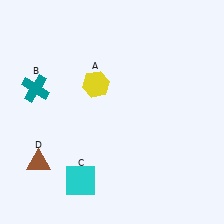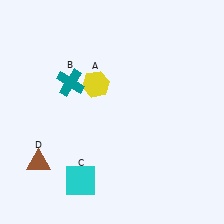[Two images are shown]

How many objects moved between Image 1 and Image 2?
1 object moved between the two images.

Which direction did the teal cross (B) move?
The teal cross (B) moved right.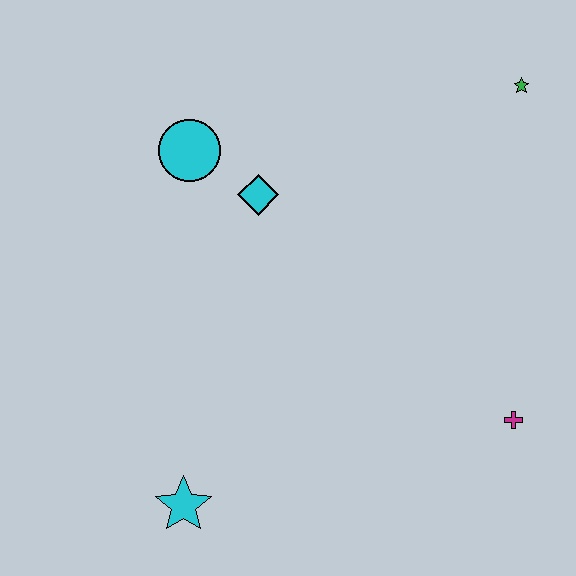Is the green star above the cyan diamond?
Yes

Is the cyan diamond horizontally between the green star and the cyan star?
Yes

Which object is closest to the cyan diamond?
The cyan circle is closest to the cyan diamond.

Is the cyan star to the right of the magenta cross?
No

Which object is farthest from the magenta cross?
The cyan circle is farthest from the magenta cross.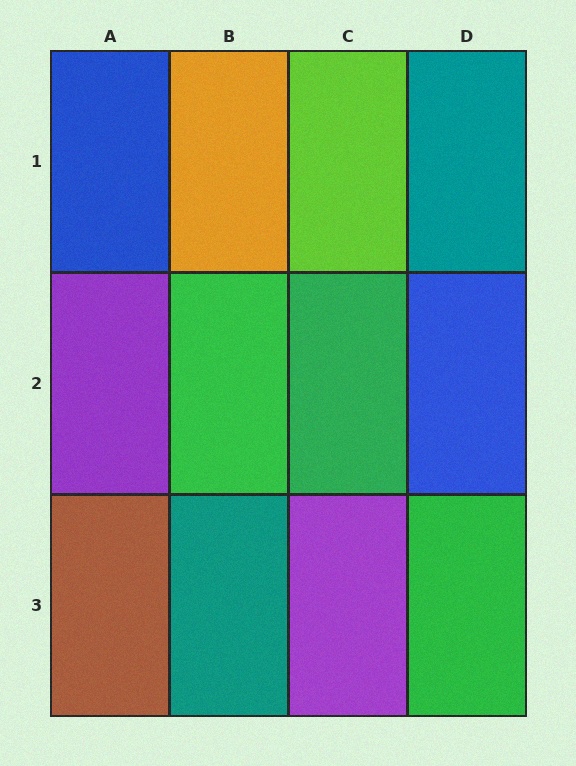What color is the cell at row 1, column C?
Lime.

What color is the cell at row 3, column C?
Purple.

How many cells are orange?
1 cell is orange.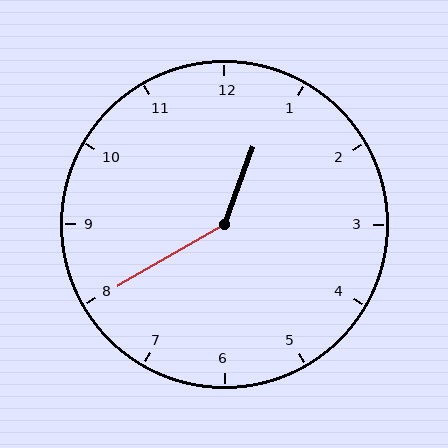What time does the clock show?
12:40.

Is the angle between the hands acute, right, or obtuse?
It is obtuse.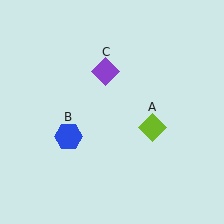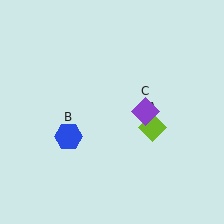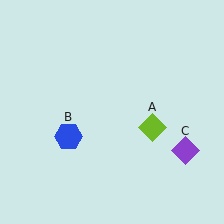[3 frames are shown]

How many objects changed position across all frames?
1 object changed position: purple diamond (object C).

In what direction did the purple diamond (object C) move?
The purple diamond (object C) moved down and to the right.